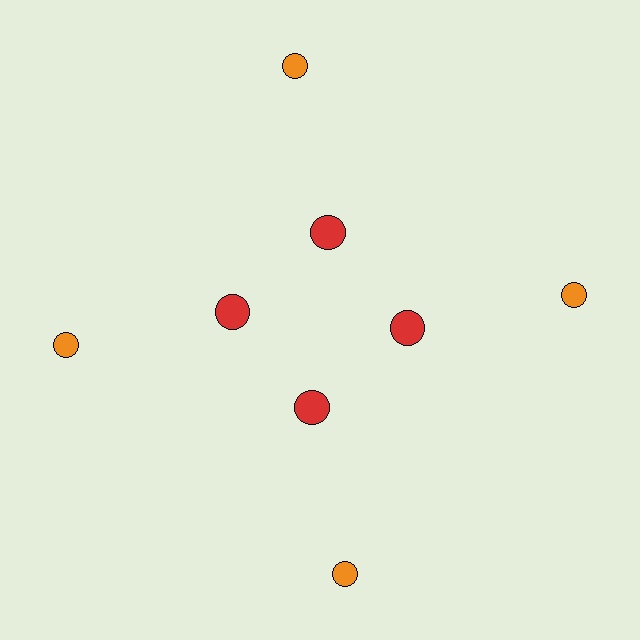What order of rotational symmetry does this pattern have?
This pattern has 4-fold rotational symmetry.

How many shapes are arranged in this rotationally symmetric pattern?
There are 8 shapes, arranged in 4 groups of 2.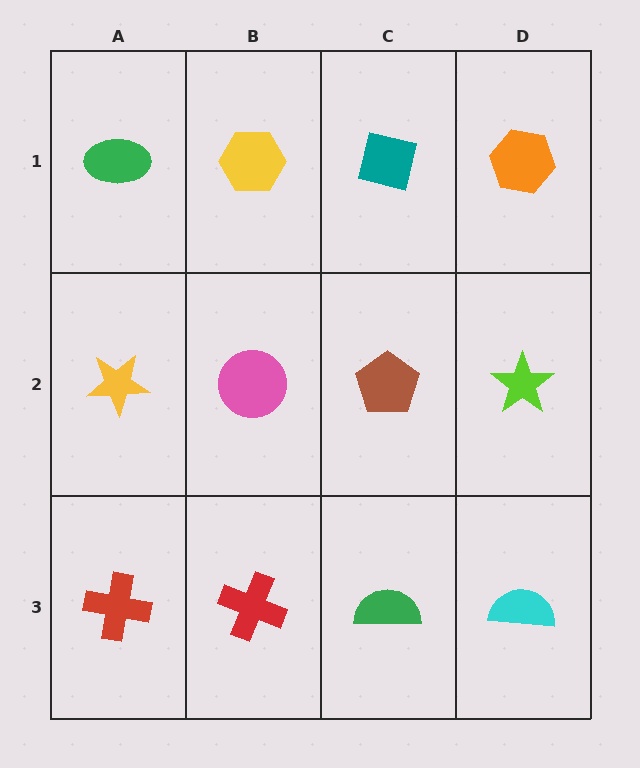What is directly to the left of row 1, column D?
A teal square.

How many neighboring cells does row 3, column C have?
3.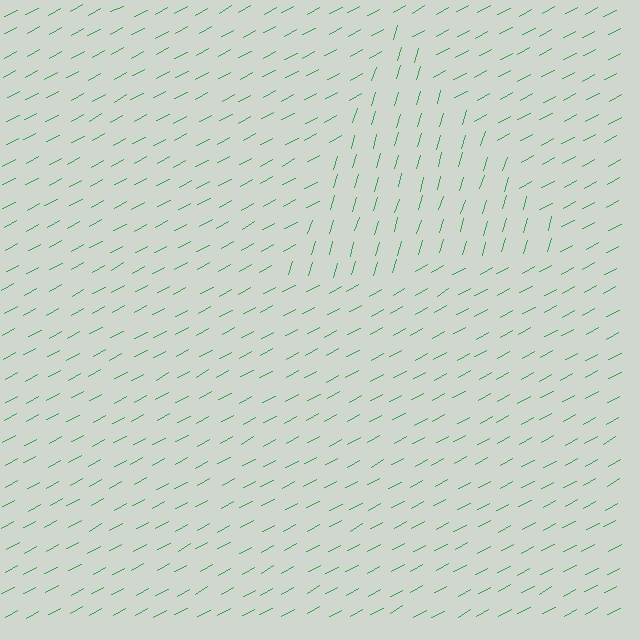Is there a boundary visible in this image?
Yes, there is a texture boundary formed by a change in line orientation.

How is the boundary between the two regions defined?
The boundary is defined purely by a change in line orientation (approximately 45 degrees difference). All lines are the same color and thickness.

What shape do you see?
I see a triangle.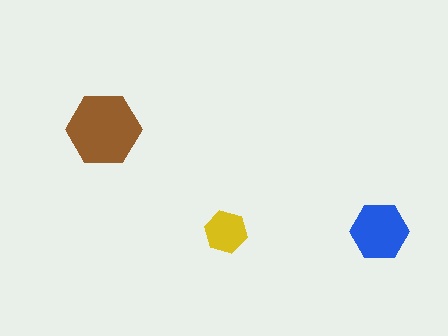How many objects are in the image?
There are 3 objects in the image.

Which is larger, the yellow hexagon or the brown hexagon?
The brown one.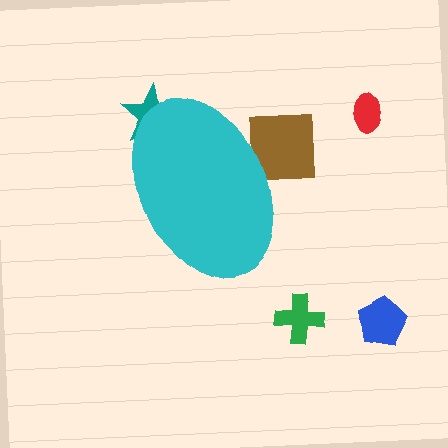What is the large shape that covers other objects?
A cyan ellipse.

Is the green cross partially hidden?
No, the green cross is fully visible.